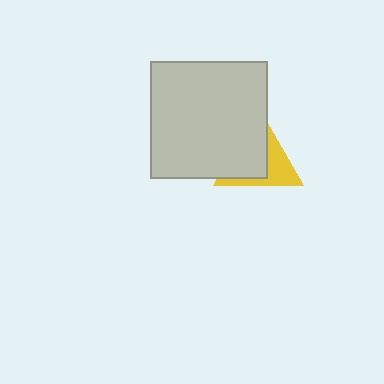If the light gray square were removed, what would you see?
You would see the complete yellow triangle.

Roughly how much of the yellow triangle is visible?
A small part of it is visible (roughly 41%).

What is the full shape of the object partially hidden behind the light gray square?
The partially hidden object is a yellow triangle.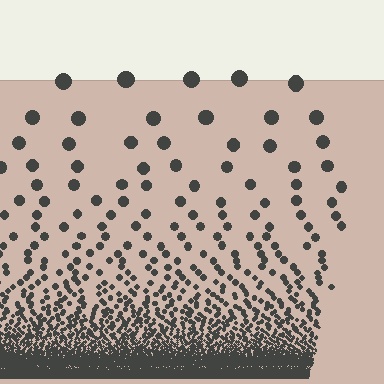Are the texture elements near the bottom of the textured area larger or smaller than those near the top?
Smaller. The gradient is inverted — elements near the bottom are smaller and denser.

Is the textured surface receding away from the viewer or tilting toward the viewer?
The surface appears to tilt toward the viewer. Texture elements get larger and sparser toward the top.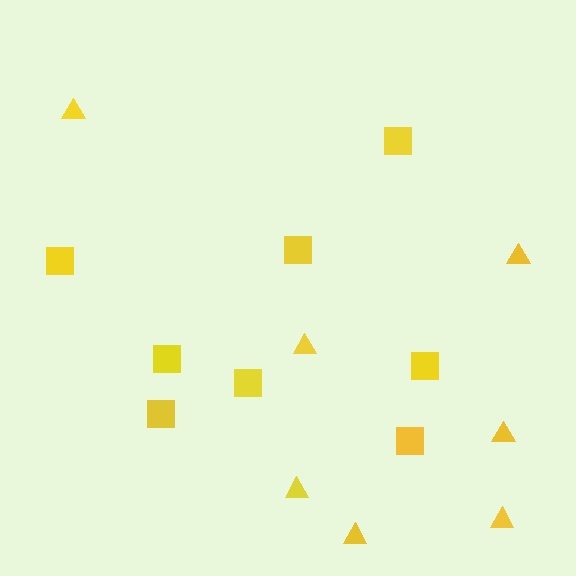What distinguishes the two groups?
There are 2 groups: one group of squares (8) and one group of triangles (7).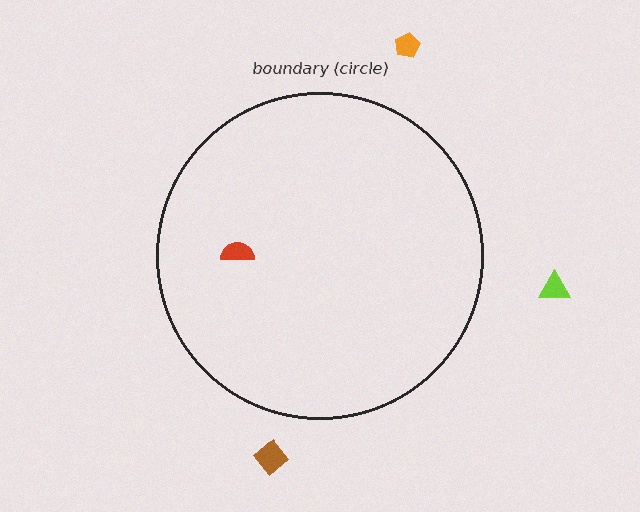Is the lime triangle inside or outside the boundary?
Outside.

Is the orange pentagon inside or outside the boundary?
Outside.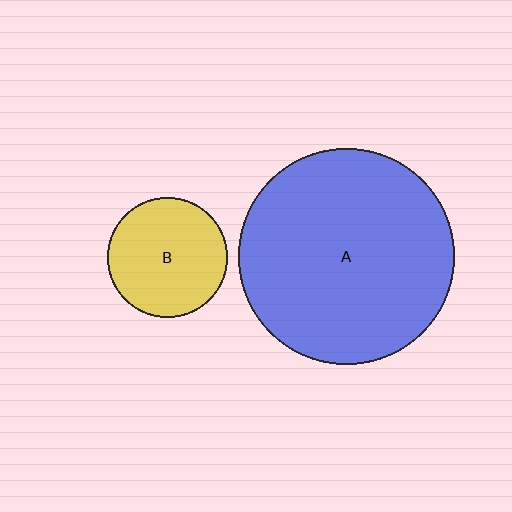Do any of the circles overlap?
No, none of the circles overlap.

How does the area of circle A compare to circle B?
Approximately 3.3 times.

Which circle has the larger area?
Circle A (blue).